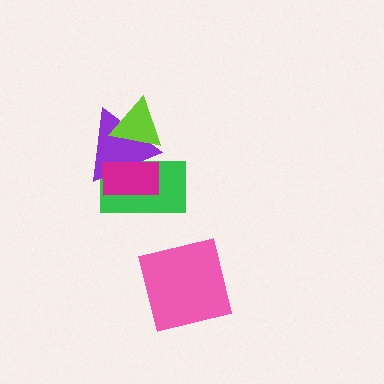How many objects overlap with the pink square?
0 objects overlap with the pink square.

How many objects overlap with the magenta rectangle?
2 objects overlap with the magenta rectangle.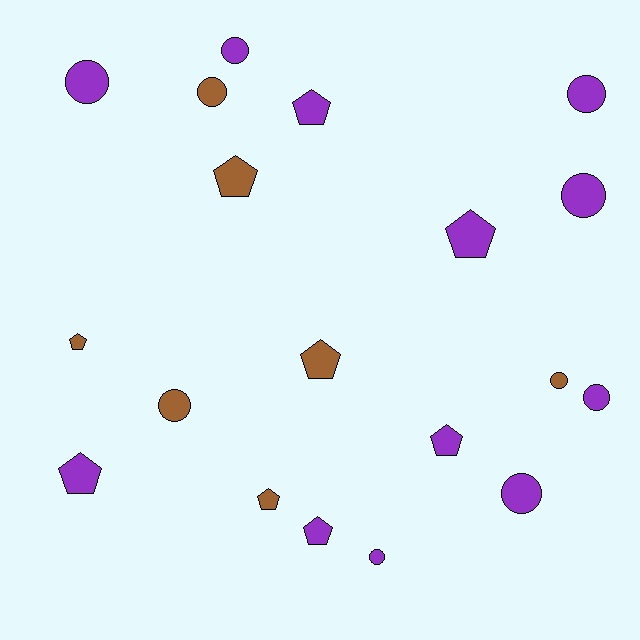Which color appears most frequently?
Purple, with 12 objects.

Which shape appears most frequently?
Circle, with 10 objects.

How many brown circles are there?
There are 3 brown circles.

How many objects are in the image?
There are 19 objects.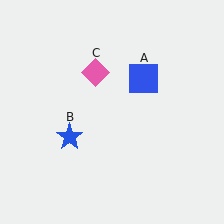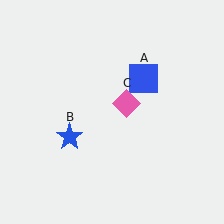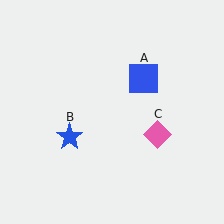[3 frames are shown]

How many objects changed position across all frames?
1 object changed position: pink diamond (object C).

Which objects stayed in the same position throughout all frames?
Blue square (object A) and blue star (object B) remained stationary.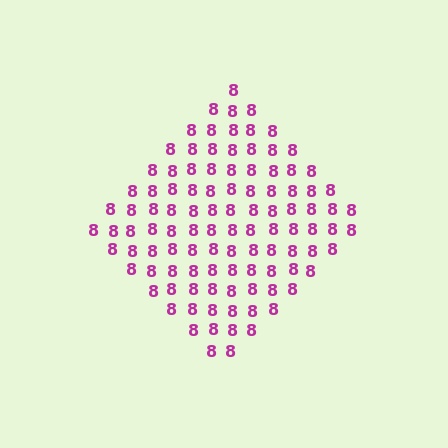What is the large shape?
The large shape is a diamond.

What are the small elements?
The small elements are digit 8's.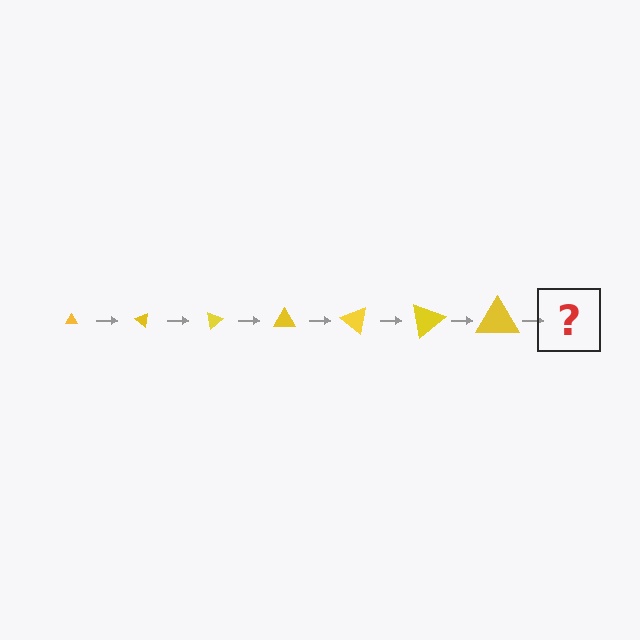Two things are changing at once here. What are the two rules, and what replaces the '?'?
The two rules are that the triangle grows larger each step and it rotates 40 degrees each step. The '?' should be a triangle, larger than the previous one and rotated 280 degrees from the start.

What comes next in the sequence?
The next element should be a triangle, larger than the previous one and rotated 280 degrees from the start.